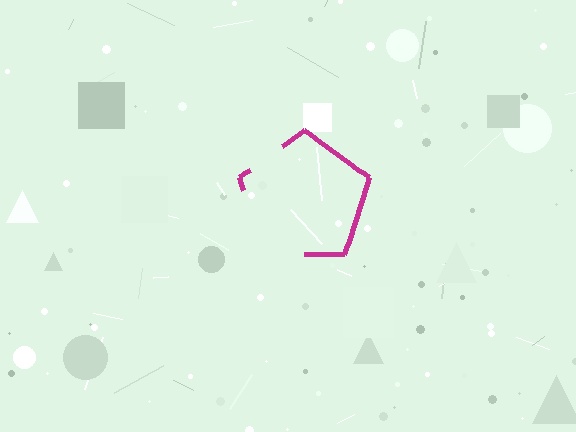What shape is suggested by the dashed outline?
The dashed outline suggests a pentagon.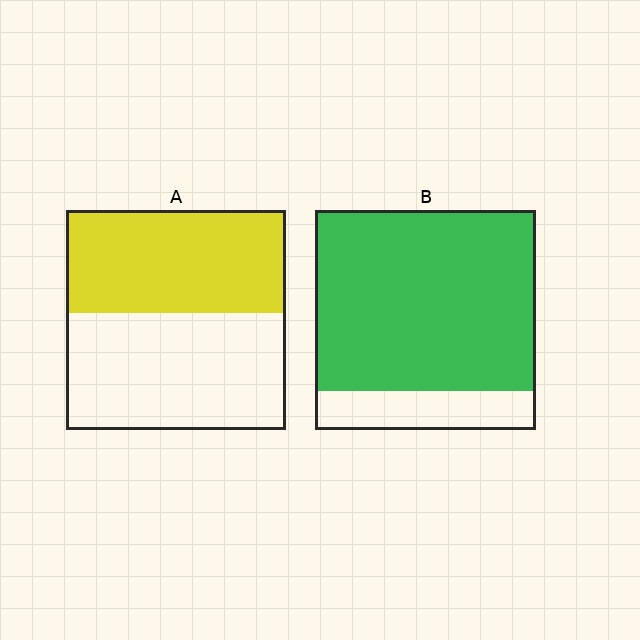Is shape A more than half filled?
Roughly half.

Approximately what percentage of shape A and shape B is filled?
A is approximately 45% and B is approximately 80%.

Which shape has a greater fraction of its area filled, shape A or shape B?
Shape B.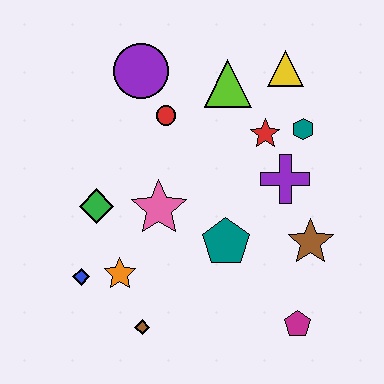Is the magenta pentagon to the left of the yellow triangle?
No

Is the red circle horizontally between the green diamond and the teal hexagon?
Yes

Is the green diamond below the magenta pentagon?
No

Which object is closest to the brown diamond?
The orange star is closest to the brown diamond.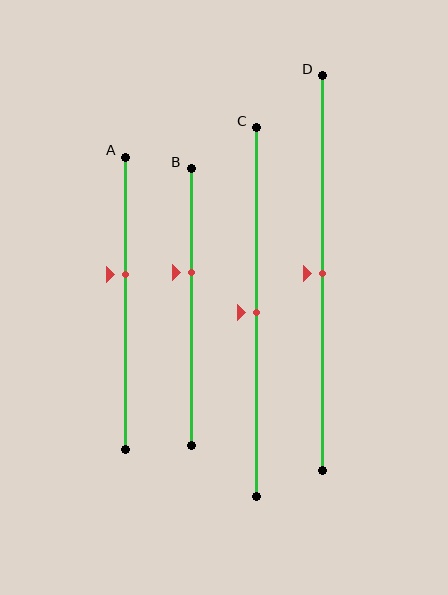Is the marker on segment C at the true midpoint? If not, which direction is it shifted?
Yes, the marker on segment C is at the true midpoint.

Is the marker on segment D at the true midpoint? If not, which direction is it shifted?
Yes, the marker on segment D is at the true midpoint.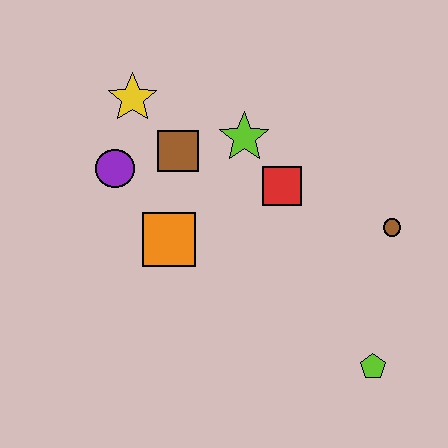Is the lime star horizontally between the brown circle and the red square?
No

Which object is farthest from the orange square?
The lime pentagon is farthest from the orange square.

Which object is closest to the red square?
The lime star is closest to the red square.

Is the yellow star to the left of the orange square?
Yes